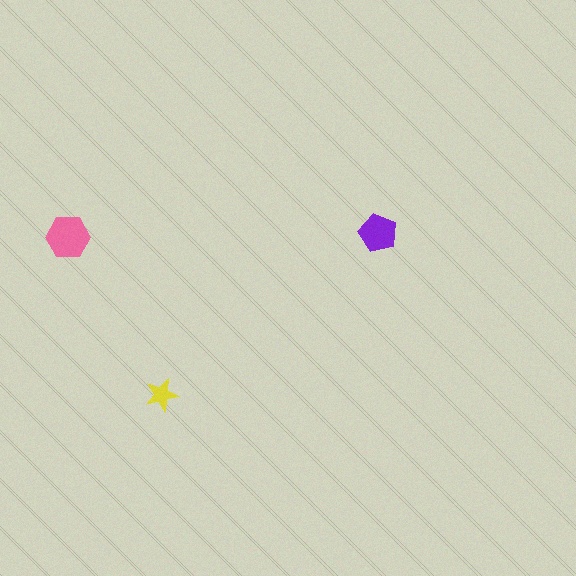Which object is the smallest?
The yellow star.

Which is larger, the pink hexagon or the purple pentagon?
The pink hexagon.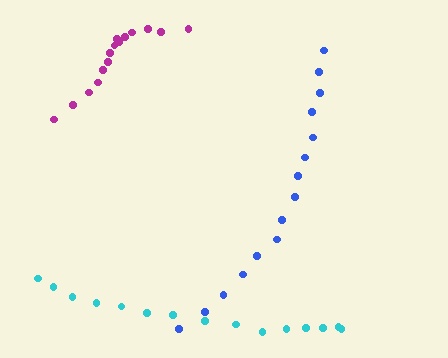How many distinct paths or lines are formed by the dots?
There are 3 distinct paths.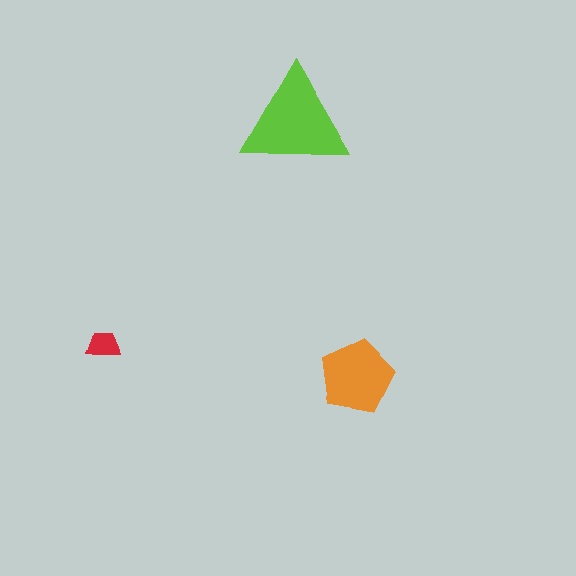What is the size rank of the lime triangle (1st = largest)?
1st.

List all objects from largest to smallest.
The lime triangle, the orange pentagon, the red trapezoid.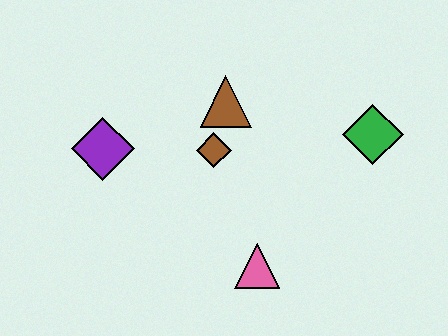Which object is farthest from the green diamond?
The purple diamond is farthest from the green diamond.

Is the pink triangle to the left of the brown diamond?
No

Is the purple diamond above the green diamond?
No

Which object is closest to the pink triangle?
The brown diamond is closest to the pink triangle.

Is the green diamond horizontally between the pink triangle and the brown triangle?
No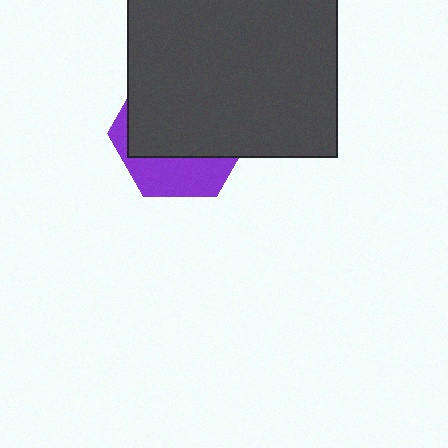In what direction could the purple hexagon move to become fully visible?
The purple hexagon could move down. That would shift it out from behind the dark gray square entirely.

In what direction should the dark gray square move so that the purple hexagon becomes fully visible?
The dark gray square should move up. That is the shortest direction to clear the overlap and leave the purple hexagon fully visible.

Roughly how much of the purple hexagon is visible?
A small part of it is visible (roughly 32%).